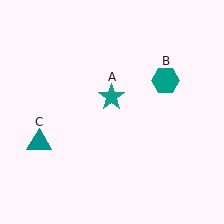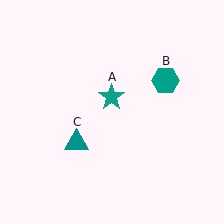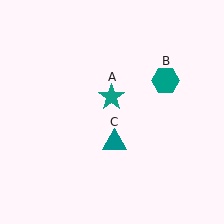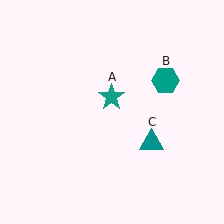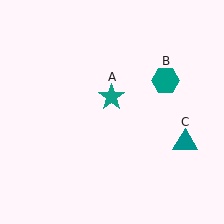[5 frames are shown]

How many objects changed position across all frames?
1 object changed position: teal triangle (object C).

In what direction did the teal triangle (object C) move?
The teal triangle (object C) moved right.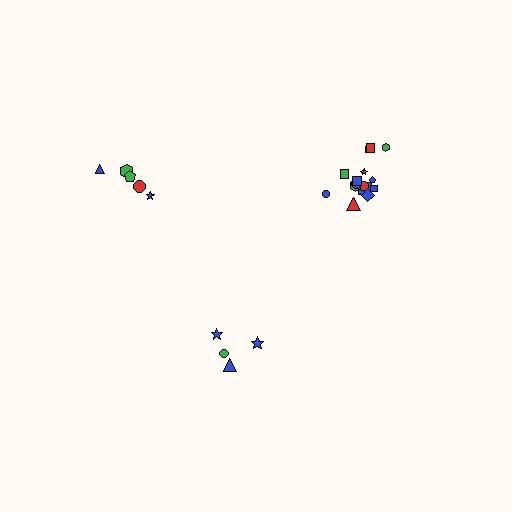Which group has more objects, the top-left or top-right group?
The top-right group.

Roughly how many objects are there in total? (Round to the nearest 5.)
Roughly 25 objects in total.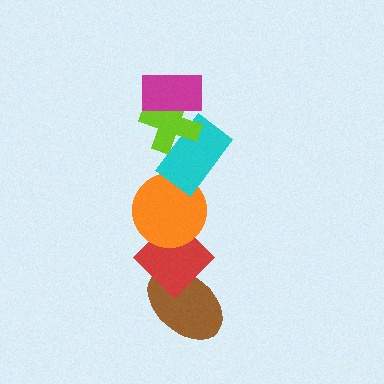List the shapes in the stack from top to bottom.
From top to bottom: the magenta rectangle, the lime cross, the cyan rectangle, the orange circle, the red diamond, the brown ellipse.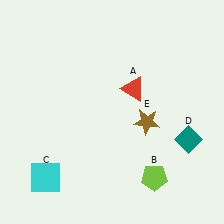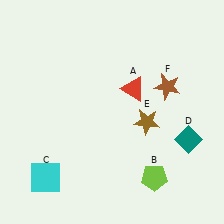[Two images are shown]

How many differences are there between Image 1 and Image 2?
There is 1 difference between the two images.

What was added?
A brown star (F) was added in Image 2.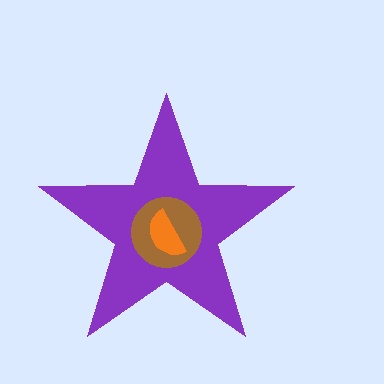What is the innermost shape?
The orange semicircle.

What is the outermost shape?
The purple star.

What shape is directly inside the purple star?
The brown circle.